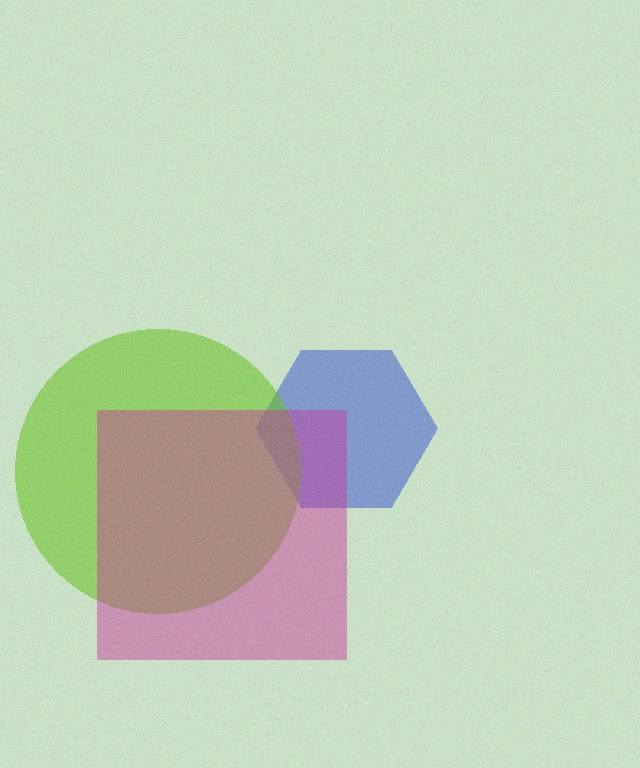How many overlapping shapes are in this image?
There are 3 overlapping shapes in the image.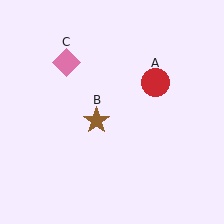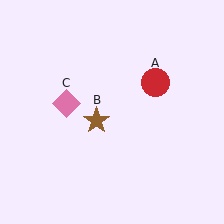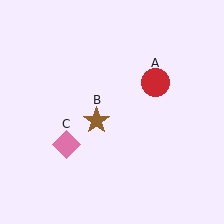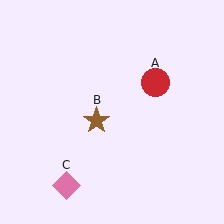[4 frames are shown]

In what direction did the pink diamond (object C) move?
The pink diamond (object C) moved down.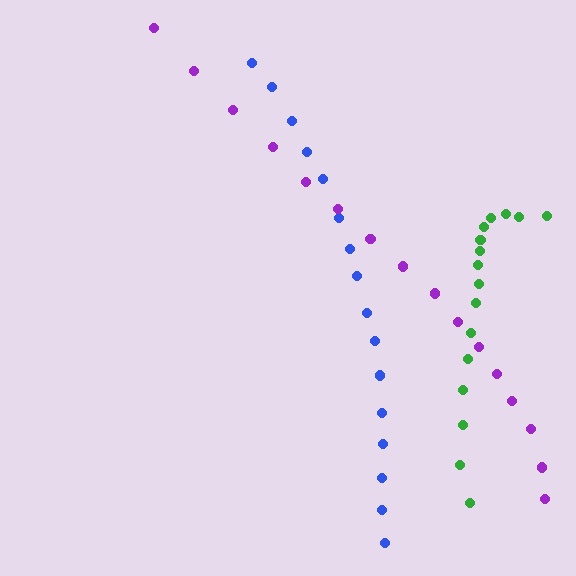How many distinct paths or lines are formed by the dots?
There are 3 distinct paths.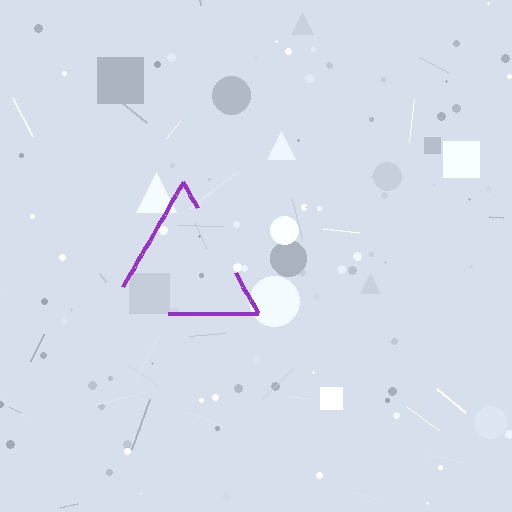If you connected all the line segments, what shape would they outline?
They would outline a triangle.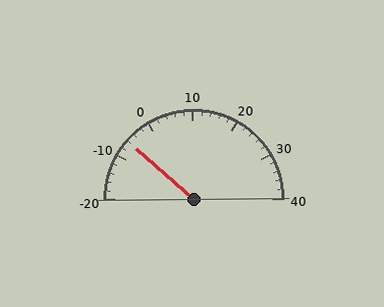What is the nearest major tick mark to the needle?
The nearest major tick mark is -10.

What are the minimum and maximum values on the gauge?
The gauge ranges from -20 to 40.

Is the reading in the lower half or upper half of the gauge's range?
The reading is in the lower half of the range (-20 to 40).